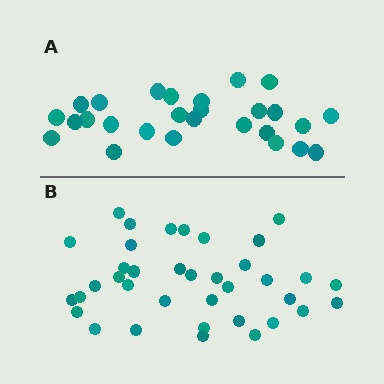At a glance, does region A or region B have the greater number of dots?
Region B (the bottom region) has more dots.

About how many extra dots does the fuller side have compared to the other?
Region B has roughly 10 or so more dots than region A.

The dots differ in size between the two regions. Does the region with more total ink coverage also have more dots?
No. Region A has more total ink coverage because its dots are larger, but region B actually contains more individual dots. Total area can be misleading — the number of items is what matters here.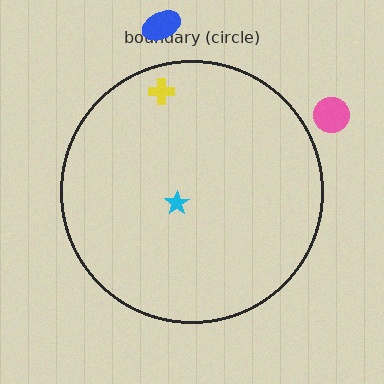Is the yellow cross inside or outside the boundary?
Inside.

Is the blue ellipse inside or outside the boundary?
Outside.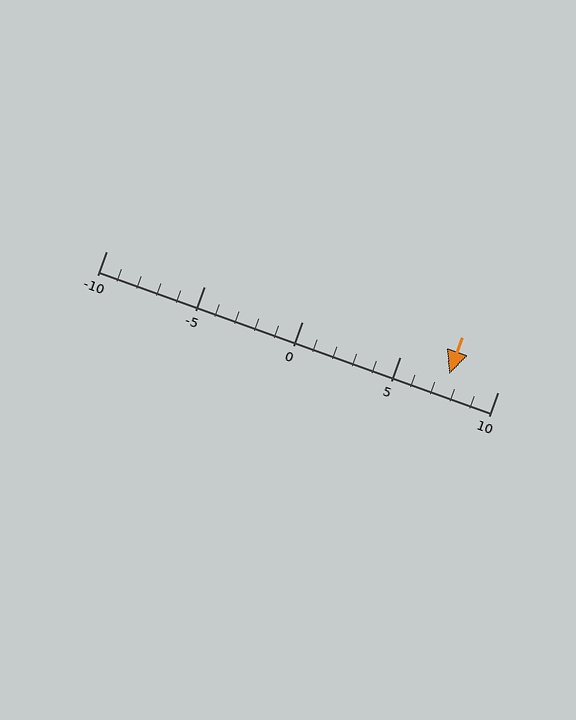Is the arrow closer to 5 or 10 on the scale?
The arrow is closer to 10.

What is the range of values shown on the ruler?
The ruler shows values from -10 to 10.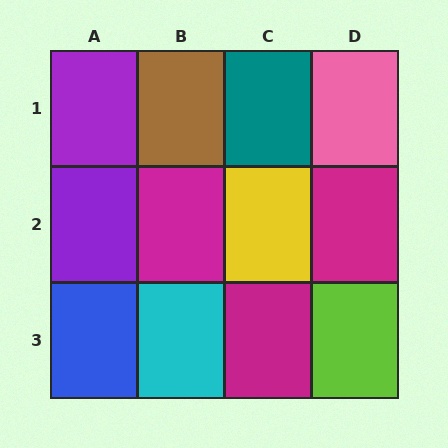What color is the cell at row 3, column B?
Cyan.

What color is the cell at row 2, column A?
Purple.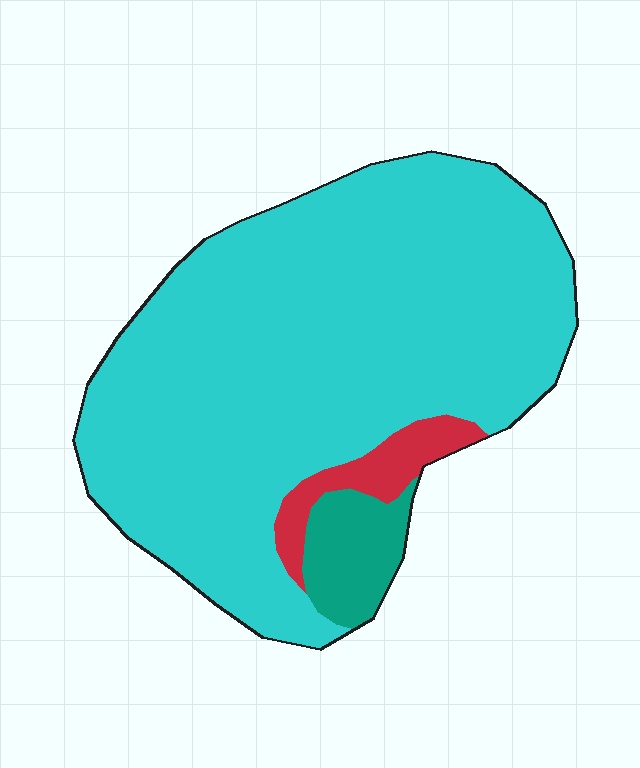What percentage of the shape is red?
Red covers 6% of the shape.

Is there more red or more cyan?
Cyan.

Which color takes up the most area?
Cyan, at roughly 85%.